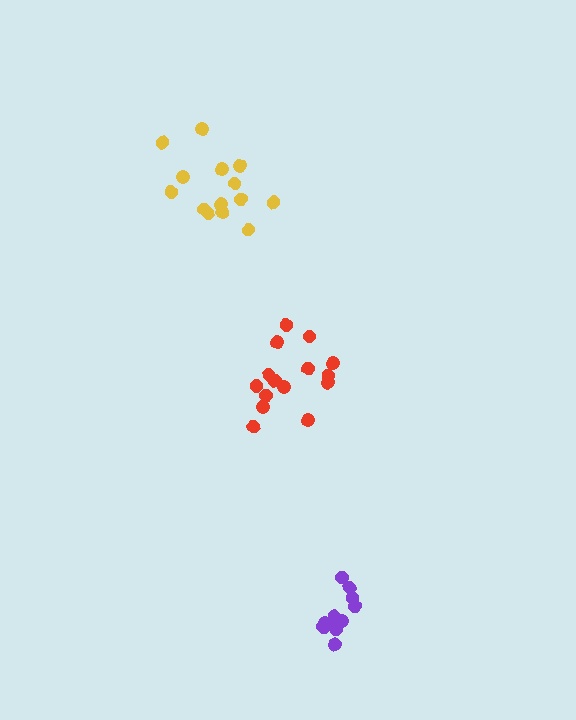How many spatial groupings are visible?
There are 3 spatial groupings.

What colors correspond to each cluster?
The clusters are colored: red, purple, yellow.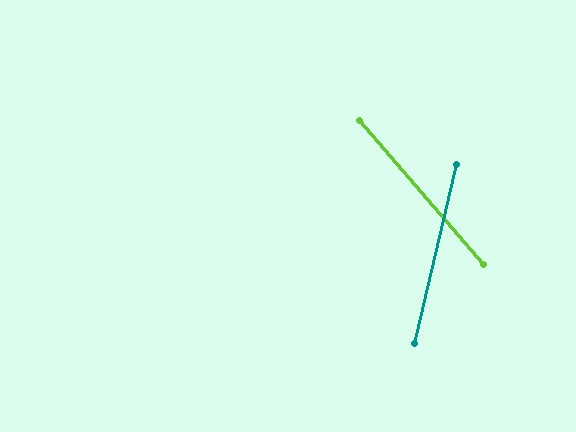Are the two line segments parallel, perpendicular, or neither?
Neither parallel nor perpendicular — they differ by about 54°.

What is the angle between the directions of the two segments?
Approximately 54 degrees.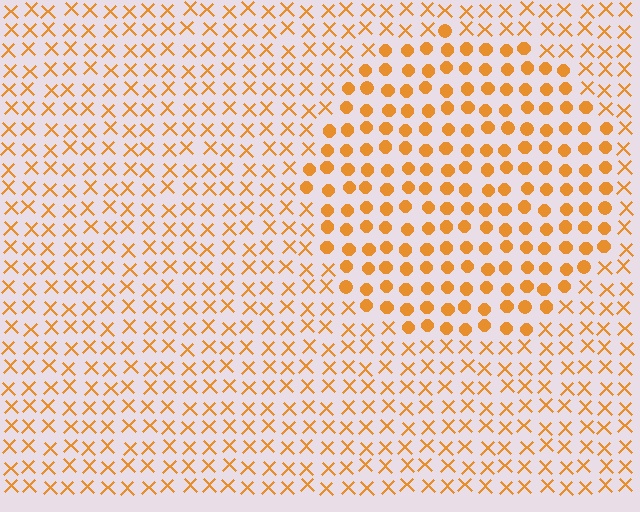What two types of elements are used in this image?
The image uses circles inside the circle region and X marks outside it.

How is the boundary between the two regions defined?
The boundary is defined by a change in element shape: circles inside vs. X marks outside. All elements share the same color and spacing.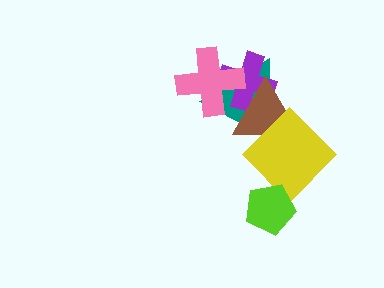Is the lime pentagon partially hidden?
No, no other shape covers it.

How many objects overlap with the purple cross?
3 objects overlap with the purple cross.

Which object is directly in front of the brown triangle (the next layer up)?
The pink cross is directly in front of the brown triangle.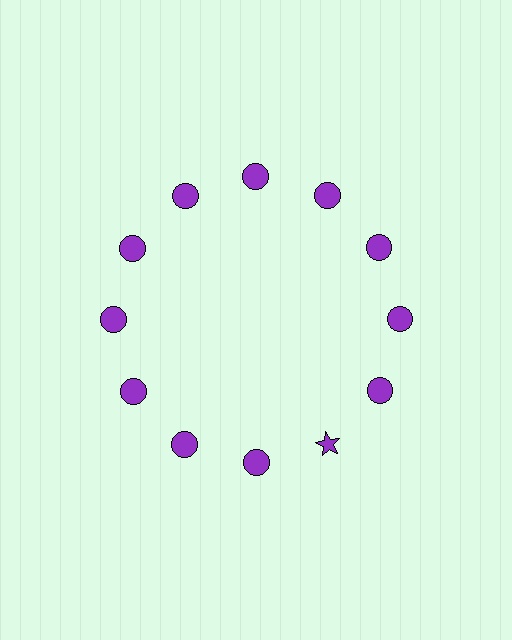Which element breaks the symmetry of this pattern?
The purple star at roughly the 5 o'clock position breaks the symmetry. All other shapes are purple circles.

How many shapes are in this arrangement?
There are 12 shapes arranged in a ring pattern.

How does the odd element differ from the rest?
It has a different shape: star instead of circle.